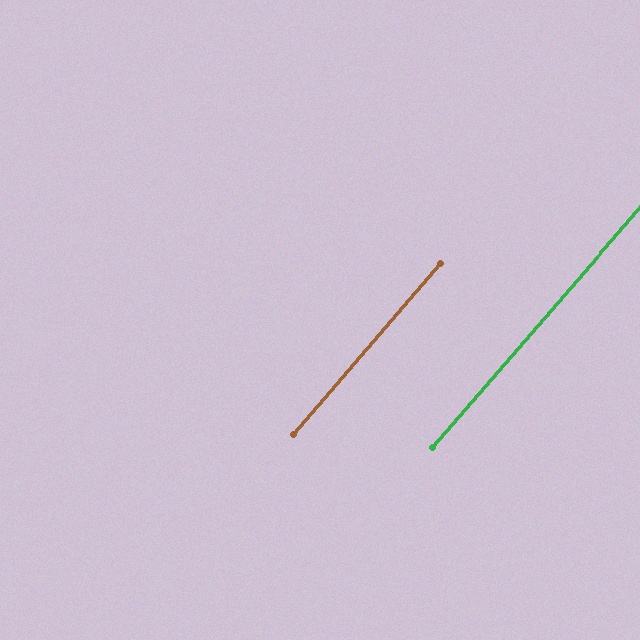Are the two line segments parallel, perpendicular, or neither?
Parallel — their directions differ by only 0.3°.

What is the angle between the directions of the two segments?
Approximately 0 degrees.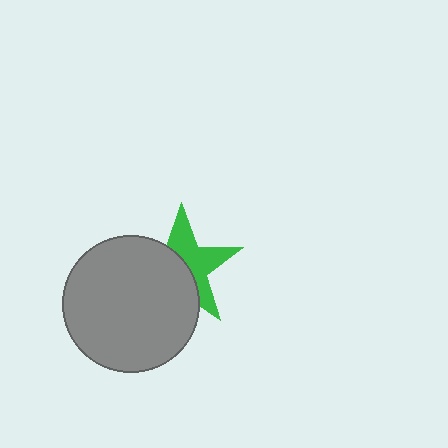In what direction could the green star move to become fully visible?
The green star could move toward the upper-right. That would shift it out from behind the gray circle entirely.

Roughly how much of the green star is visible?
About half of it is visible (roughly 48%).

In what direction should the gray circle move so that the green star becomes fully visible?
The gray circle should move toward the lower-left. That is the shortest direction to clear the overlap and leave the green star fully visible.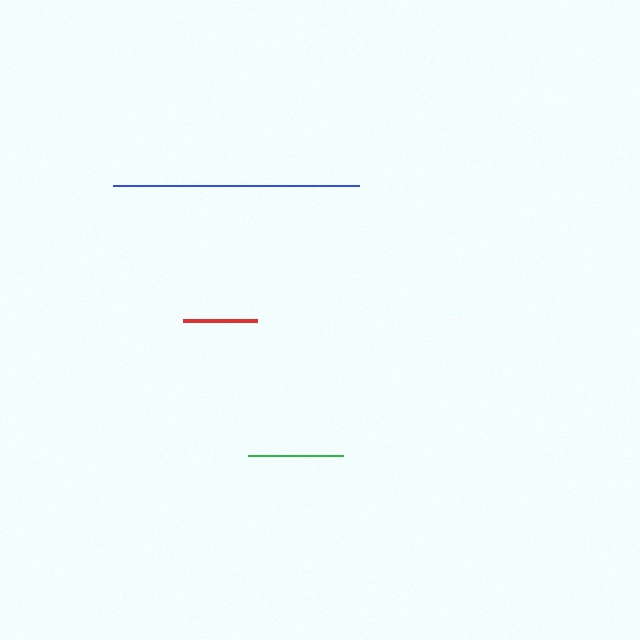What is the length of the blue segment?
The blue segment is approximately 246 pixels long.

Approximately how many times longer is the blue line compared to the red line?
The blue line is approximately 3.4 times the length of the red line.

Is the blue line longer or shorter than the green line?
The blue line is longer than the green line.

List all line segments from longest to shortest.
From longest to shortest: blue, green, red.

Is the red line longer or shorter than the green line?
The green line is longer than the red line.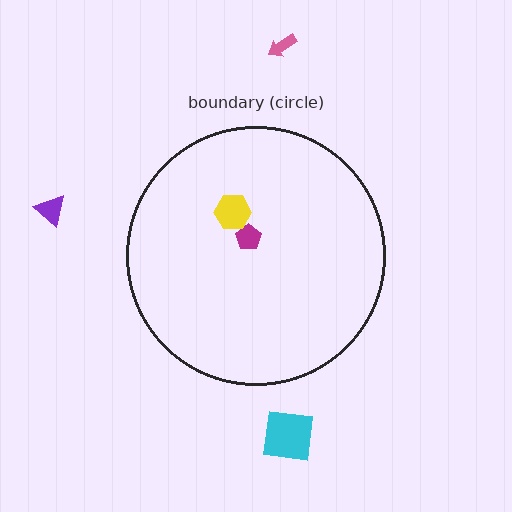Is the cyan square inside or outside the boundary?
Outside.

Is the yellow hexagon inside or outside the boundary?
Inside.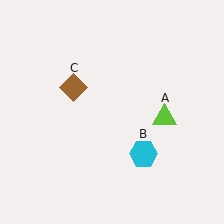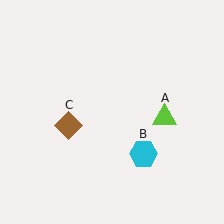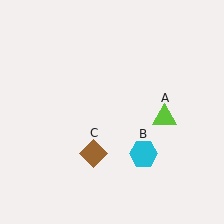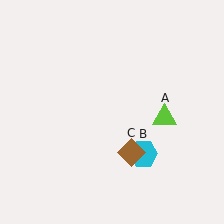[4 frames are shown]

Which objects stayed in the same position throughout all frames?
Lime triangle (object A) and cyan hexagon (object B) remained stationary.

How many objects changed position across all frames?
1 object changed position: brown diamond (object C).